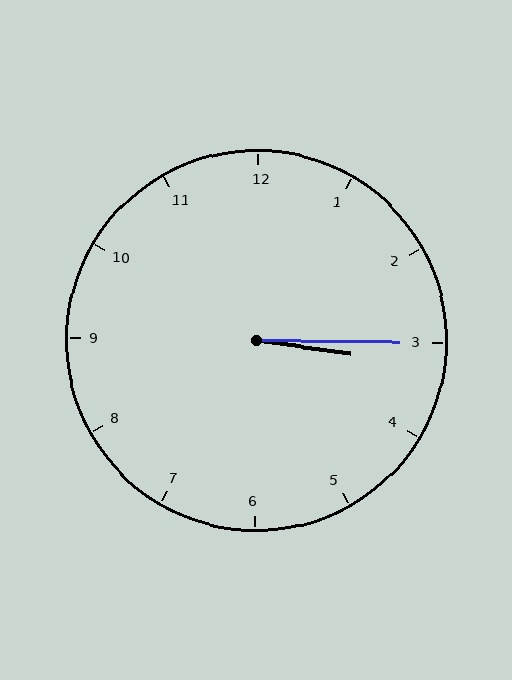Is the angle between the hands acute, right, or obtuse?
It is acute.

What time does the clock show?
3:15.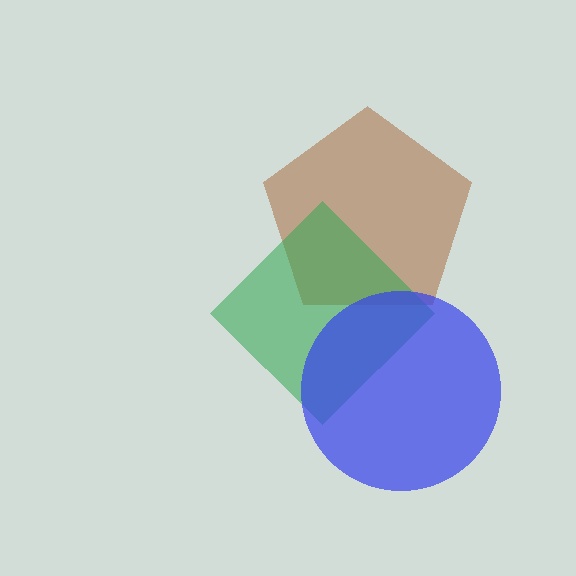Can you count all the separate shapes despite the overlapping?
Yes, there are 3 separate shapes.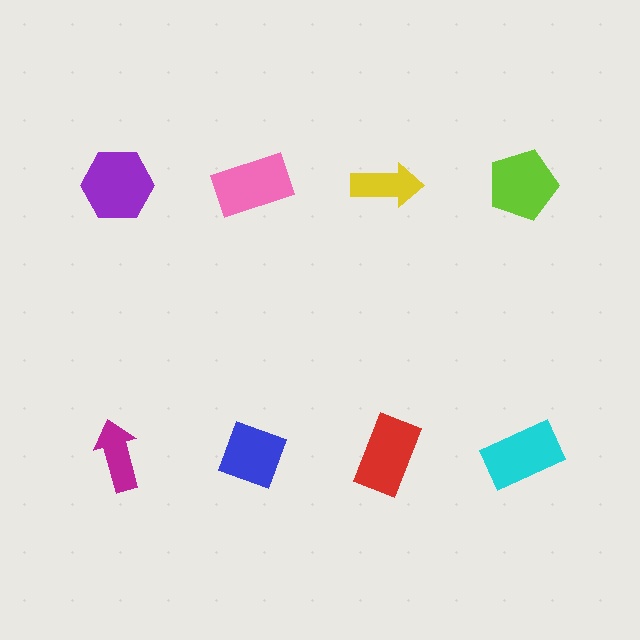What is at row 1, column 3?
A yellow arrow.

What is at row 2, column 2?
A blue diamond.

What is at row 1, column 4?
A lime pentagon.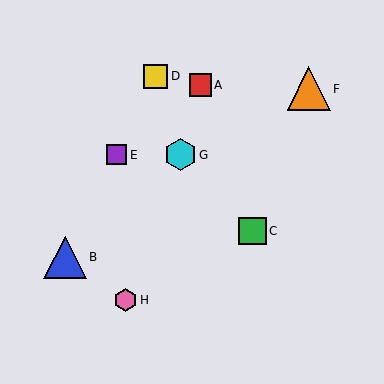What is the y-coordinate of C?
Object C is at y≈231.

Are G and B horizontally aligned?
No, G is at y≈155 and B is at y≈257.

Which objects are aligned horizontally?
Objects E, G are aligned horizontally.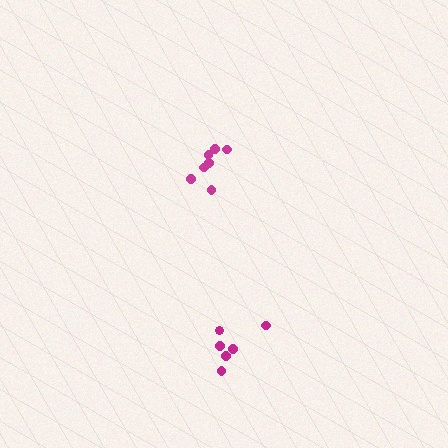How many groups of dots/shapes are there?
There are 2 groups.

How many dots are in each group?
Group 1: 7 dots, Group 2: 6 dots (13 total).